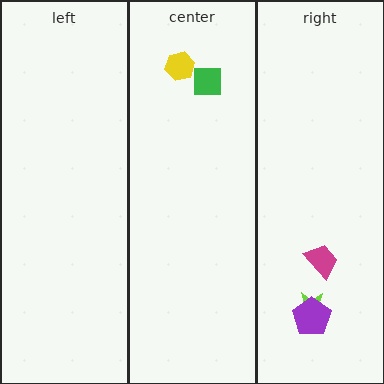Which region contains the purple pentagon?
The right region.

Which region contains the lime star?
The right region.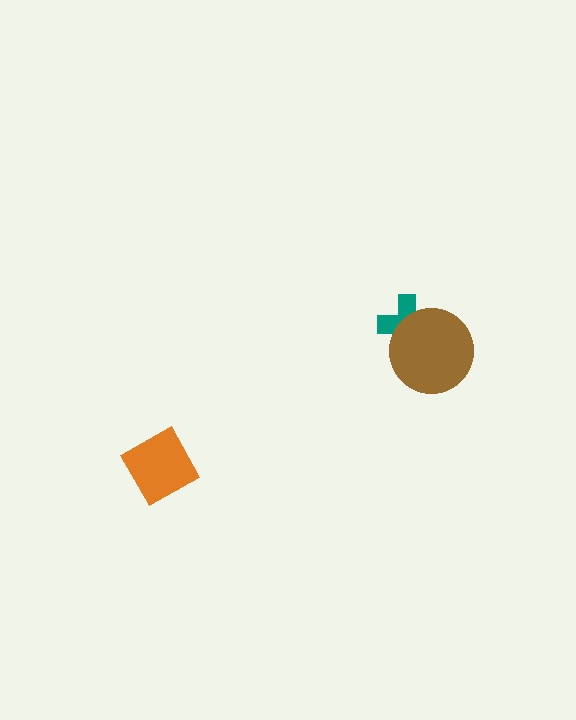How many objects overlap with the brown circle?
1 object overlaps with the brown circle.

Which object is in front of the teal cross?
The brown circle is in front of the teal cross.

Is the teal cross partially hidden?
Yes, it is partially covered by another shape.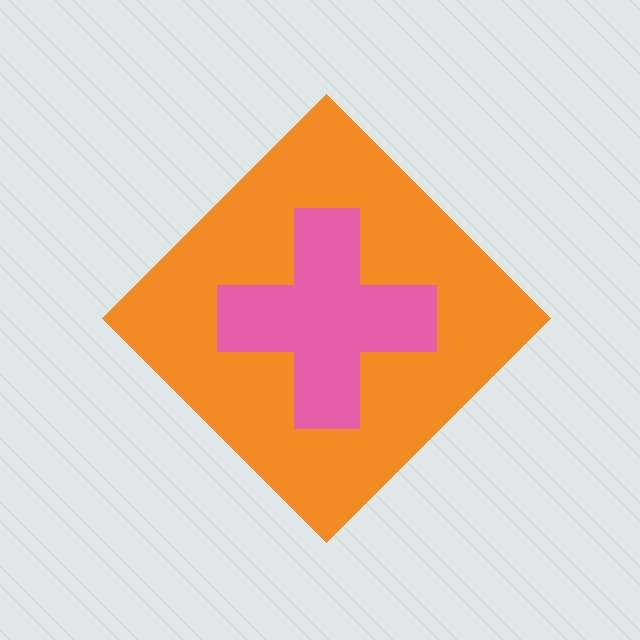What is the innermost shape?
The pink cross.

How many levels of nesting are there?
2.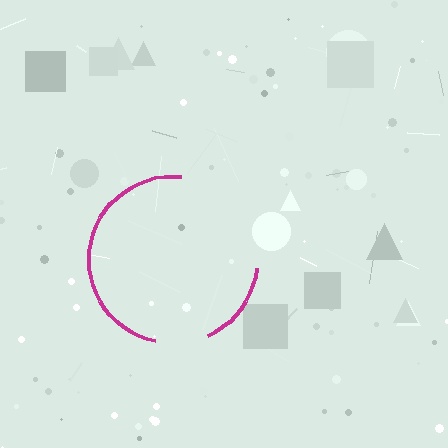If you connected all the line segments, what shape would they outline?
They would outline a circle.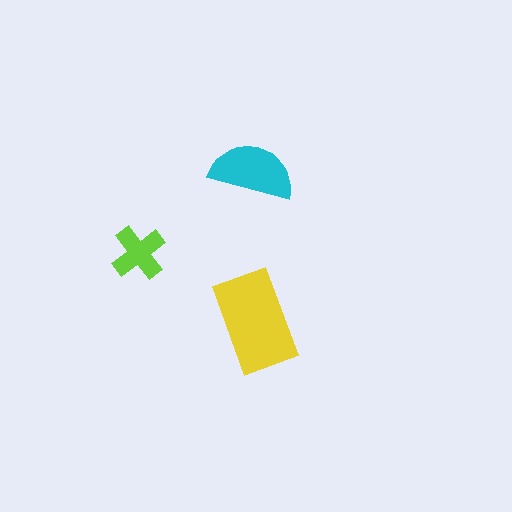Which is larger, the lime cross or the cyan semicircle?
The cyan semicircle.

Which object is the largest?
The yellow rectangle.